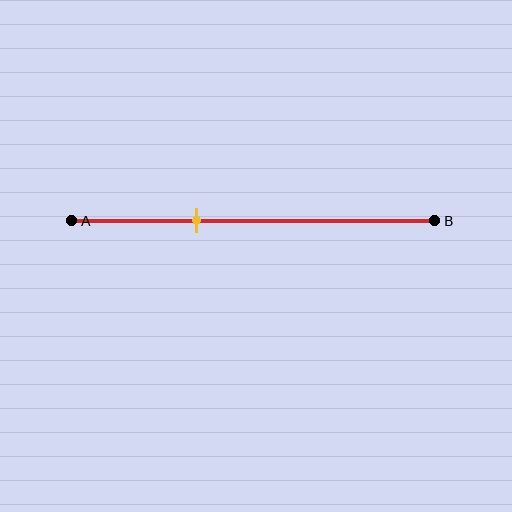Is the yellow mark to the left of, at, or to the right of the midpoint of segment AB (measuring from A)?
The yellow mark is to the left of the midpoint of segment AB.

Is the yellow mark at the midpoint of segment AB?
No, the mark is at about 35% from A, not at the 50% midpoint.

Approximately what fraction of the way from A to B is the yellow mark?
The yellow mark is approximately 35% of the way from A to B.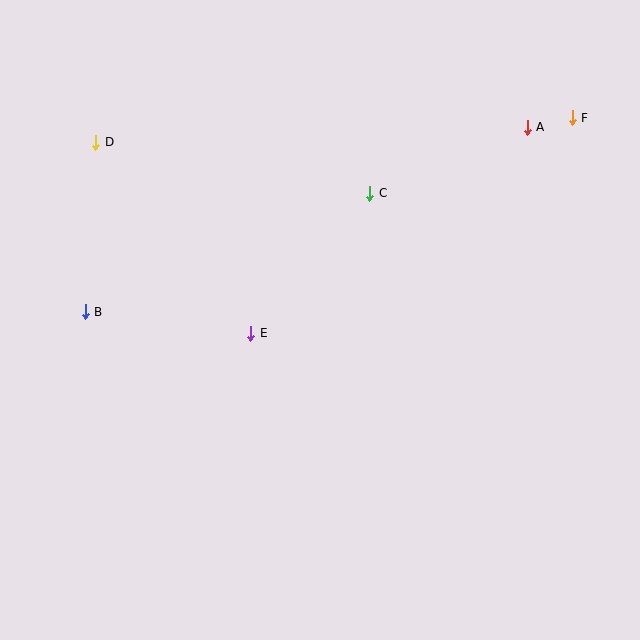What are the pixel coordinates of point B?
Point B is at (85, 312).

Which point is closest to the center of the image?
Point E at (251, 333) is closest to the center.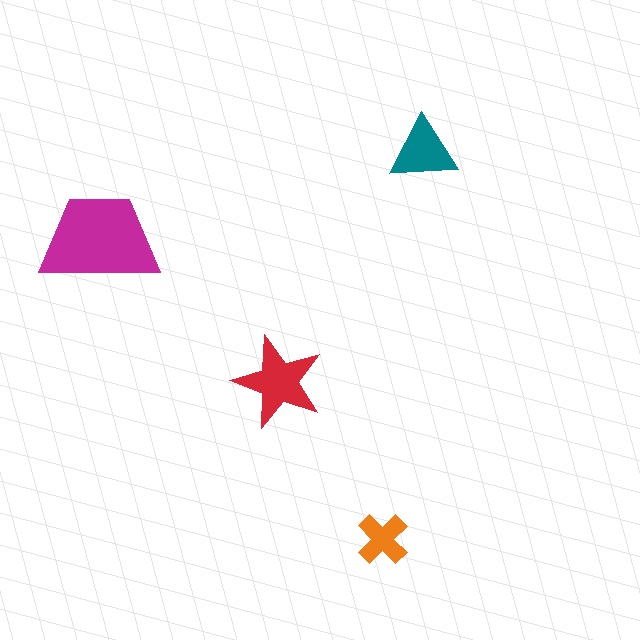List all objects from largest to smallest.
The magenta trapezoid, the red star, the teal triangle, the orange cross.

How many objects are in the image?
There are 4 objects in the image.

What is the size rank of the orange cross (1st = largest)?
4th.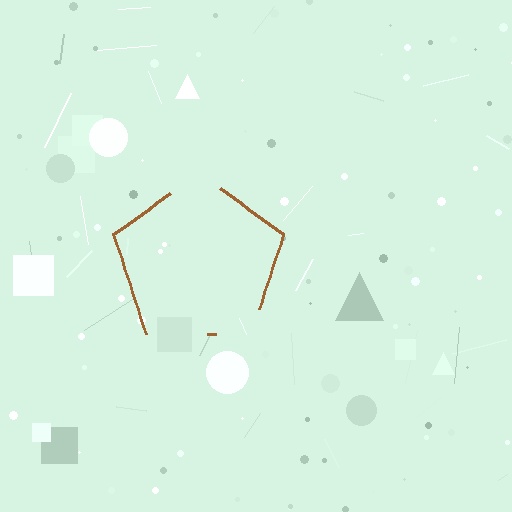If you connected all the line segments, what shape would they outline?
They would outline a pentagon.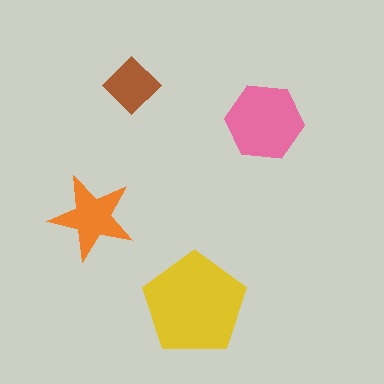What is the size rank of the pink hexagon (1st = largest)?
2nd.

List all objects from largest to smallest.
The yellow pentagon, the pink hexagon, the orange star, the brown diamond.